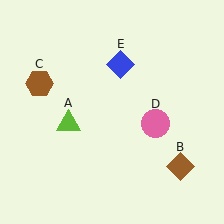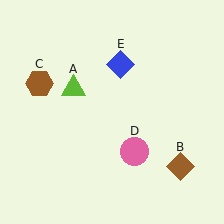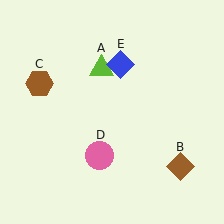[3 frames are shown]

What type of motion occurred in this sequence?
The lime triangle (object A), pink circle (object D) rotated clockwise around the center of the scene.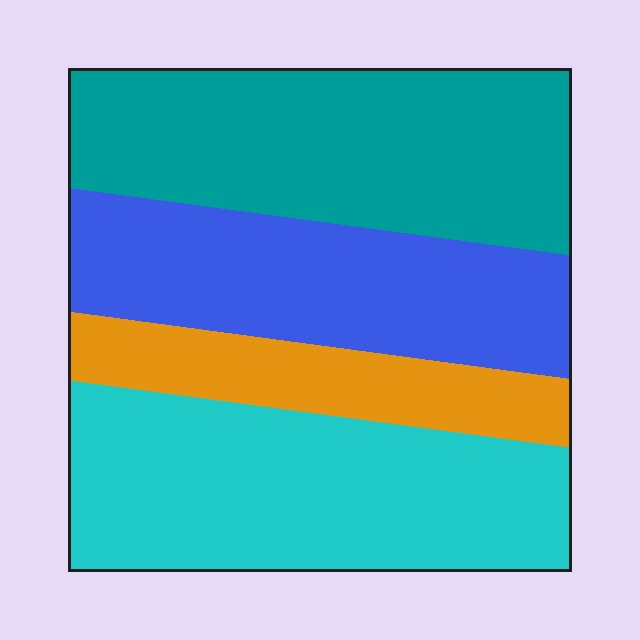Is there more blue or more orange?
Blue.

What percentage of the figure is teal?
Teal takes up about one third (1/3) of the figure.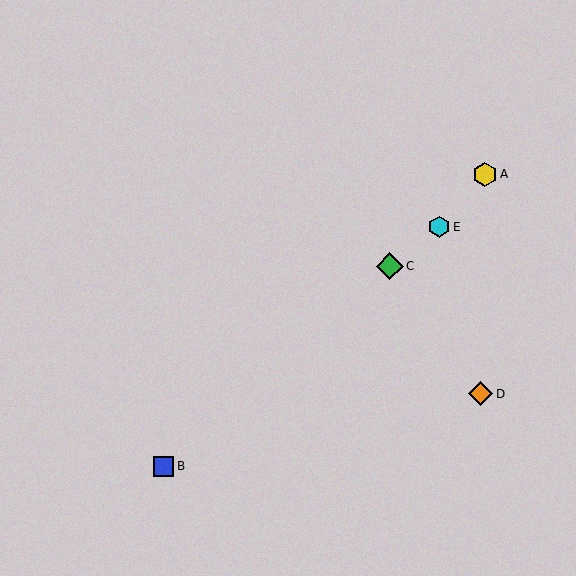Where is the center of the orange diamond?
The center of the orange diamond is at (481, 394).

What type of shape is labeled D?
Shape D is an orange diamond.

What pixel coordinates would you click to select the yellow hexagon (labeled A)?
Click at (485, 174) to select the yellow hexagon A.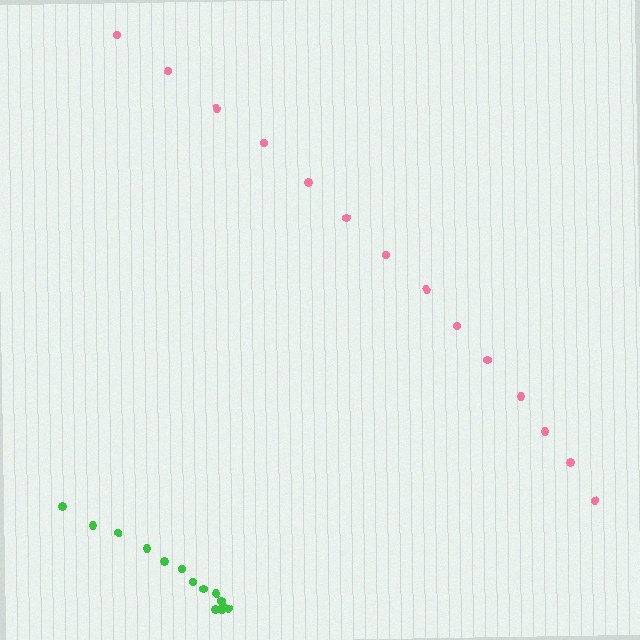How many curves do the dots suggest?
There are 2 distinct paths.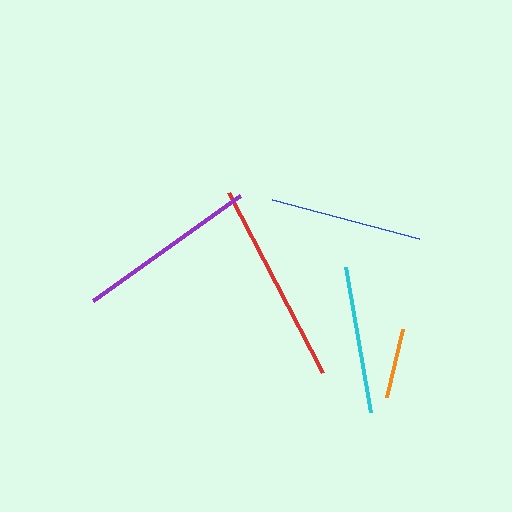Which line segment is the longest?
The red line is the longest at approximately 203 pixels.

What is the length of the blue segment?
The blue segment is approximately 153 pixels long.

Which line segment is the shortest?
The orange line is the shortest at approximately 70 pixels.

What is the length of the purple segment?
The purple segment is approximately 181 pixels long.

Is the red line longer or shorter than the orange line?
The red line is longer than the orange line.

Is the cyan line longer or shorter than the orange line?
The cyan line is longer than the orange line.